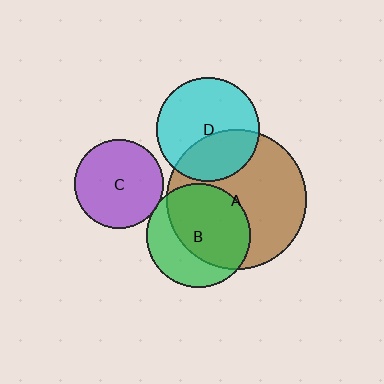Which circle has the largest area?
Circle A (brown).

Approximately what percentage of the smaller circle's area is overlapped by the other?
Approximately 35%.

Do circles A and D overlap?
Yes.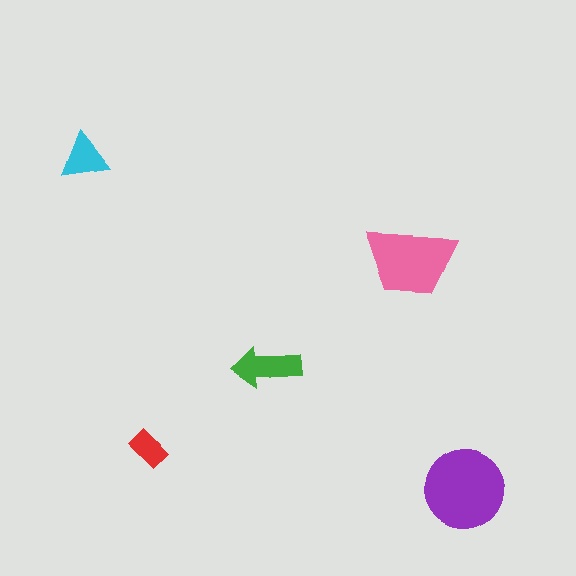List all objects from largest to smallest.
The purple circle, the pink trapezoid, the green arrow, the cyan triangle, the red rectangle.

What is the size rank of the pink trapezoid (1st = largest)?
2nd.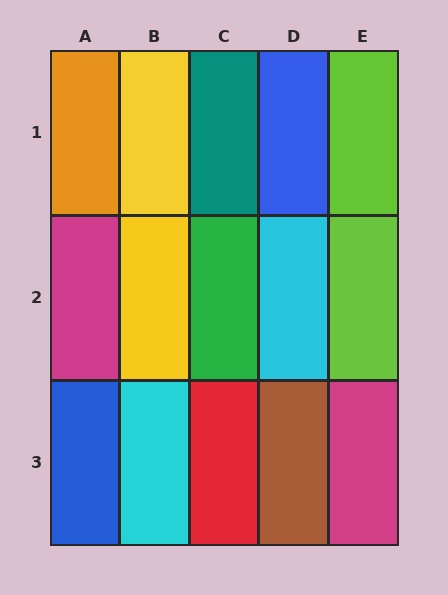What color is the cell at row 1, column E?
Lime.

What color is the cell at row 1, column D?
Blue.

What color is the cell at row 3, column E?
Magenta.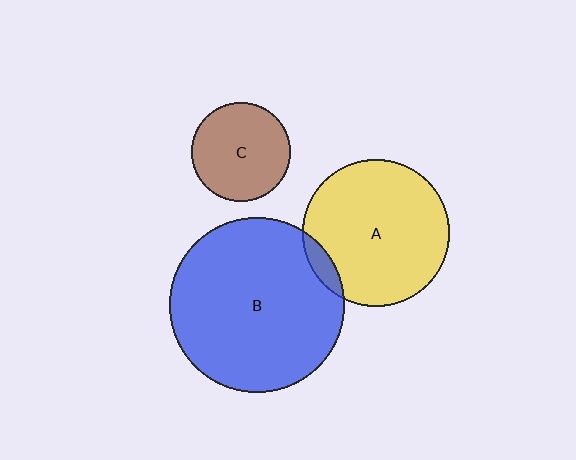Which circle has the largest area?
Circle B (blue).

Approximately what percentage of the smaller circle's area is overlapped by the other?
Approximately 5%.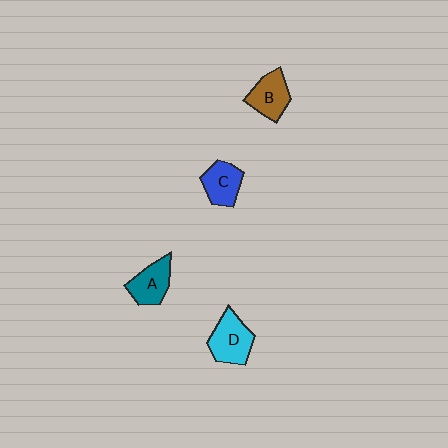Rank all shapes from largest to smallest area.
From largest to smallest: D (cyan), B (brown), A (teal), C (blue).